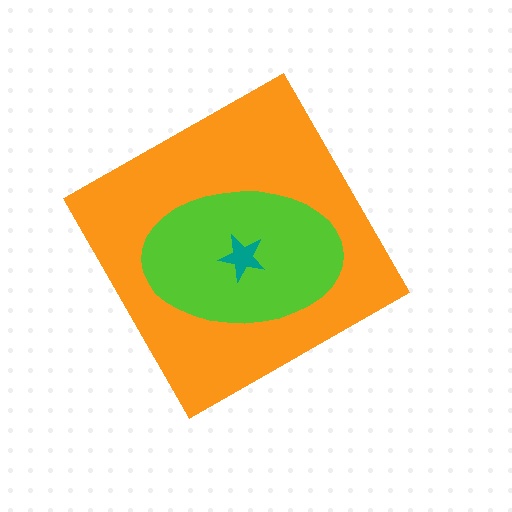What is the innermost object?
The teal star.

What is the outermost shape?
The orange diamond.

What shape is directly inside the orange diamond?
The lime ellipse.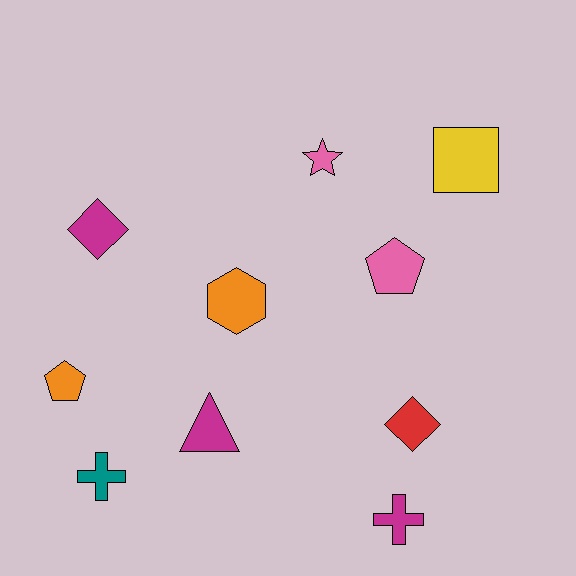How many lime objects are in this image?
There are no lime objects.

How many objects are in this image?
There are 10 objects.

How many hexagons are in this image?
There is 1 hexagon.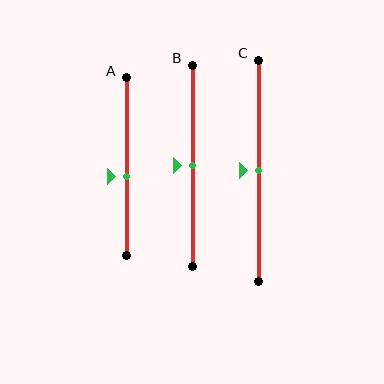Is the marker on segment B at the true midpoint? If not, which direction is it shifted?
Yes, the marker on segment B is at the true midpoint.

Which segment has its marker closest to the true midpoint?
Segment B has its marker closest to the true midpoint.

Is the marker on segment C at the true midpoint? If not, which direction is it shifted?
Yes, the marker on segment C is at the true midpoint.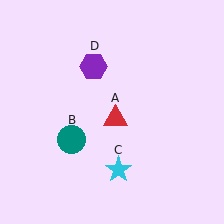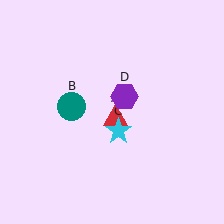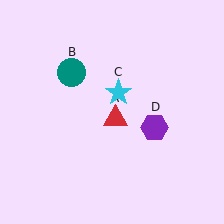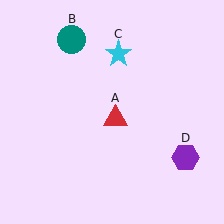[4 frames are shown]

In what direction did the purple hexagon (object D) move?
The purple hexagon (object D) moved down and to the right.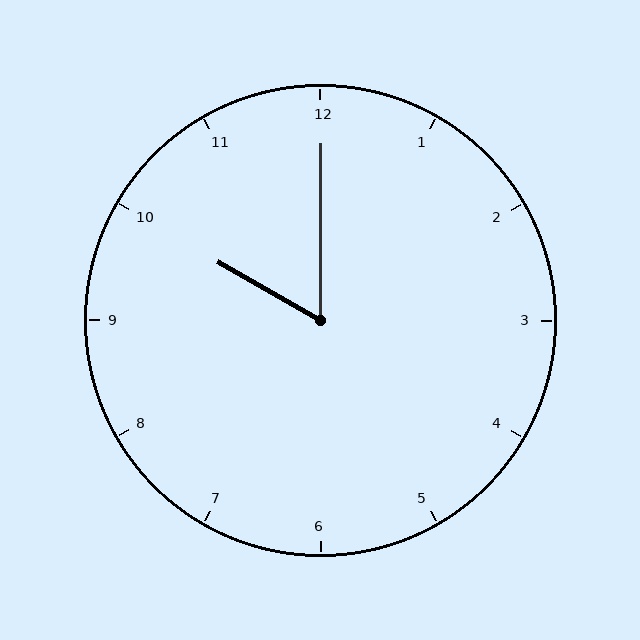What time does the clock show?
10:00.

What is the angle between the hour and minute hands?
Approximately 60 degrees.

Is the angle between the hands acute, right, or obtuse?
It is acute.